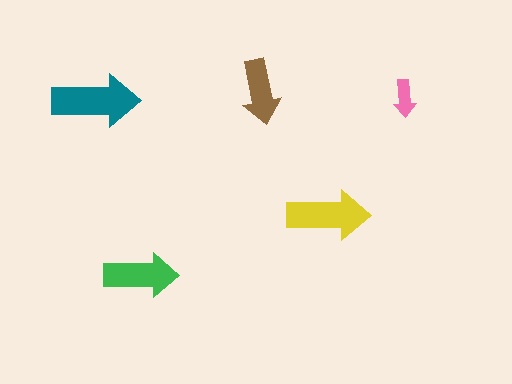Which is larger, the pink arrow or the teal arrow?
The teal one.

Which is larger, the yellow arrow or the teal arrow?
The teal one.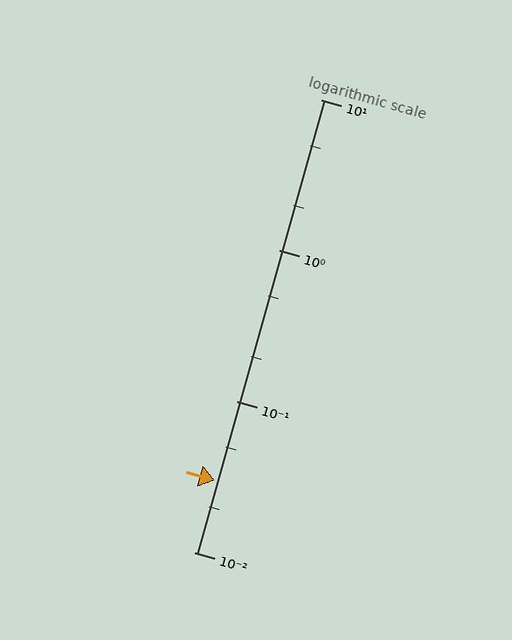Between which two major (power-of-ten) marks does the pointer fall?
The pointer is between 0.01 and 0.1.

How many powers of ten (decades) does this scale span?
The scale spans 3 decades, from 0.01 to 10.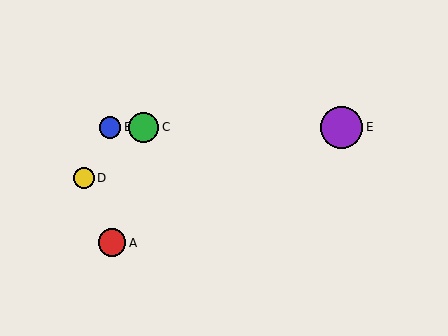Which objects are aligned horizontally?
Objects B, C, E are aligned horizontally.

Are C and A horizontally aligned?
No, C is at y≈127 and A is at y≈243.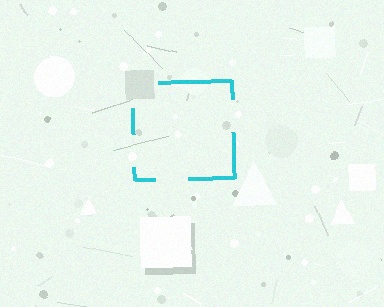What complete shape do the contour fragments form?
The contour fragments form a square.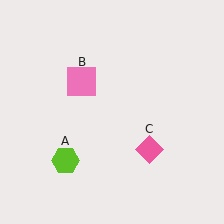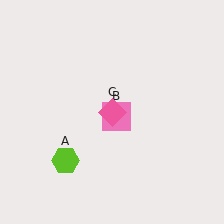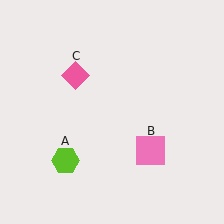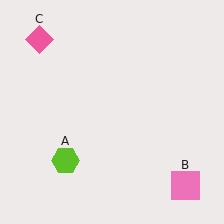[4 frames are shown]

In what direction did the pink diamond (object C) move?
The pink diamond (object C) moved up and to the left.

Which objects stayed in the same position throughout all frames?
Lime hexagon (object A) remained stationary.